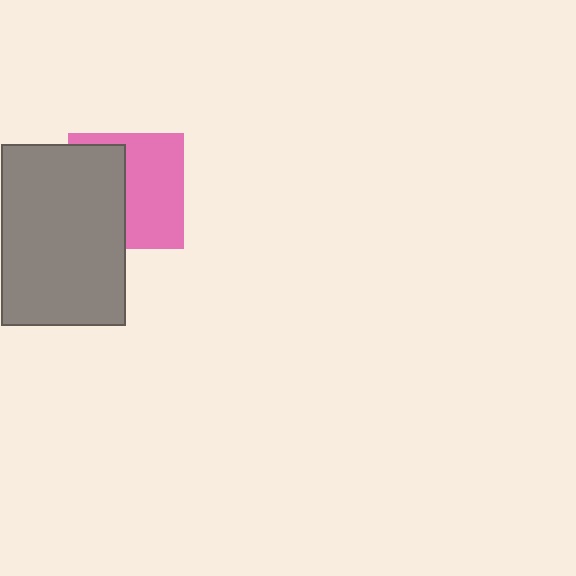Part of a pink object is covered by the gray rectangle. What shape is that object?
It is a square.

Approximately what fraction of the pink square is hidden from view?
Roughly 46% of the pink square is hidden behind the gray rectangle.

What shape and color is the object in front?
The object in front is a gray rectangle.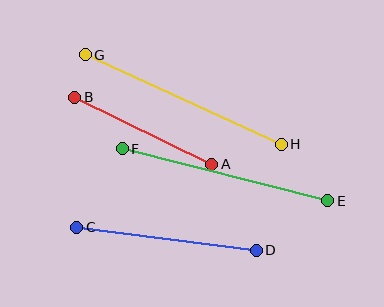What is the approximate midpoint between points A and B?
The midpoint is at approximately (143, 131) pixels.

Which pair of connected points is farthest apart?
Points G and H are farthest apart.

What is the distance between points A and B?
The distance is approximately 152 pixels.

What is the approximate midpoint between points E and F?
The midpoint is at approximately (225, 175) pixels.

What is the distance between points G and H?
The distance is approximately 216 pixels.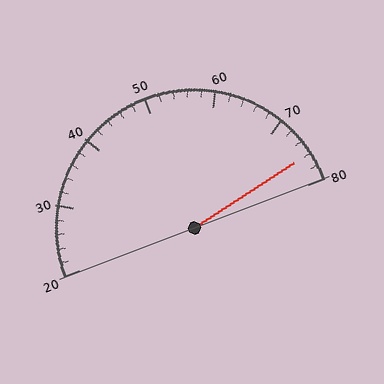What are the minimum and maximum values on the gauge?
The gauge ranges from 20 to 80.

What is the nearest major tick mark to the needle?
The nearest major tick mark is 80.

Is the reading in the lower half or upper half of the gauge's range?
The reading is in the upper half of the range (20 to 80).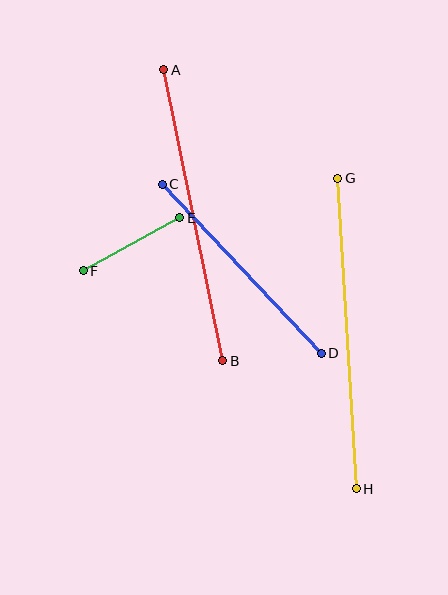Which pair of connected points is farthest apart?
Points G and H are farthest apart.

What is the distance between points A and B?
The distance is approximately 297 pixels.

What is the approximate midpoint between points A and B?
The midpoint is at approximately (193, 215) pixels.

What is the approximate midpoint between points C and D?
The midpoint is at approximately (242, 269) pixels.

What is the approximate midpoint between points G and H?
The midpoint is at approximately (347, 333) pixels.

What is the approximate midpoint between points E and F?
The midpoint is at approximately (132, 244) pixels.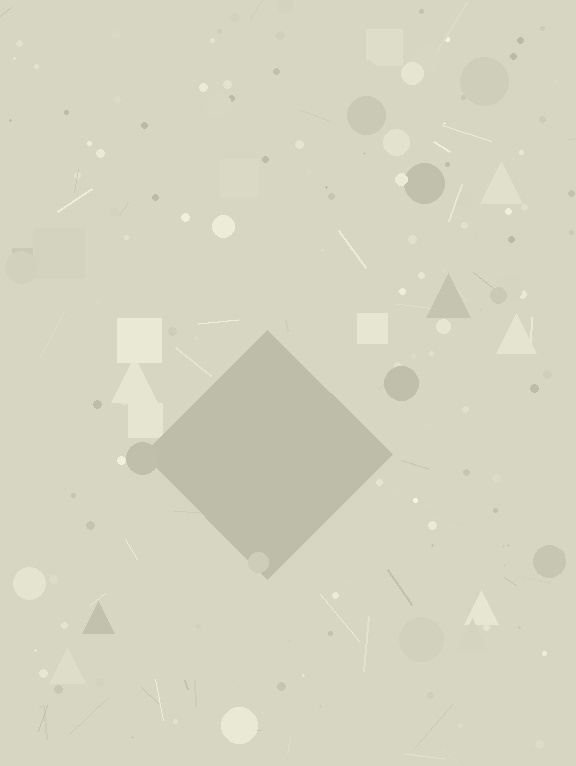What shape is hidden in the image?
A diamond is hidden in the image.